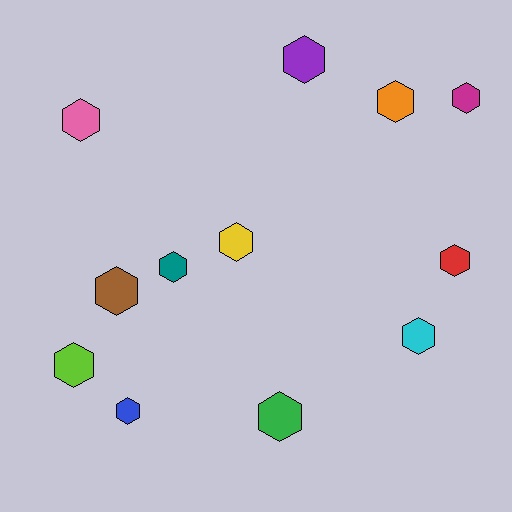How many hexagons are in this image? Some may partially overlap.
There are 12 hexagons.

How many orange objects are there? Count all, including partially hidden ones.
There is 1 orange object.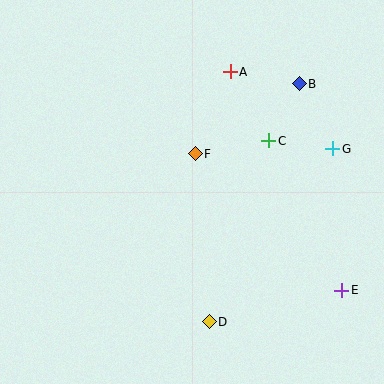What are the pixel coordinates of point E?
Point E is at (342, 290).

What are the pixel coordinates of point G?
Point G is at (333, 149).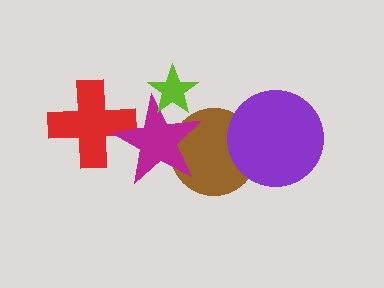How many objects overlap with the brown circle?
2 objects overlap with the brown circle.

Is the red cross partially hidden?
Yes, it is partially covered by another shape.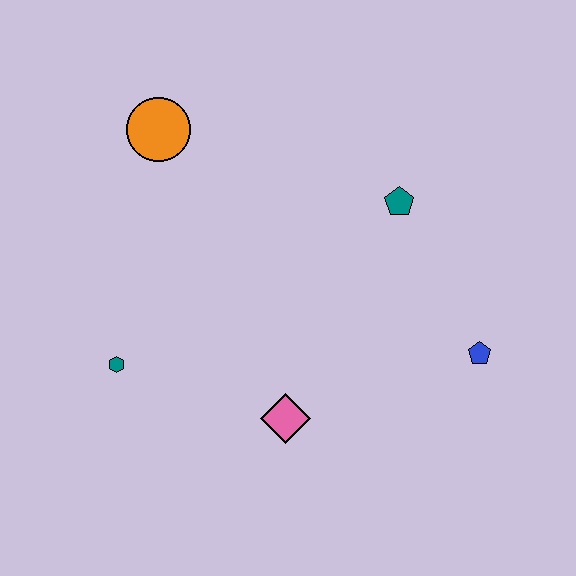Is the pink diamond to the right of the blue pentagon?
No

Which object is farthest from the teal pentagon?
The teal hexagon is farthest from the teal pentagon.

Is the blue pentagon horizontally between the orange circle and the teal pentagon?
No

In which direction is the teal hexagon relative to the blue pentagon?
The teal hexagon is to the left of the blue pentagon.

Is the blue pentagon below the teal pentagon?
Yes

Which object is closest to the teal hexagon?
The pink diamond is closest to the teal hexagon.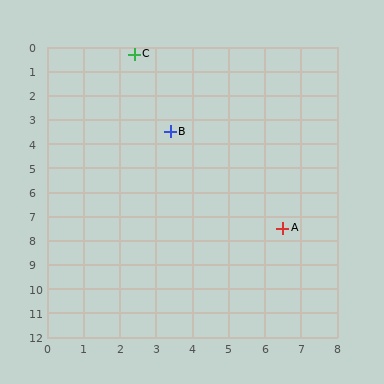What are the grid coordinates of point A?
Point A is at approximately (6.5, 7.5).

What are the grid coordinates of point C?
Point C is at approximately (2.4, 0.3).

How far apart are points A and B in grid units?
Points A and B are about 5.1 grid units apart.